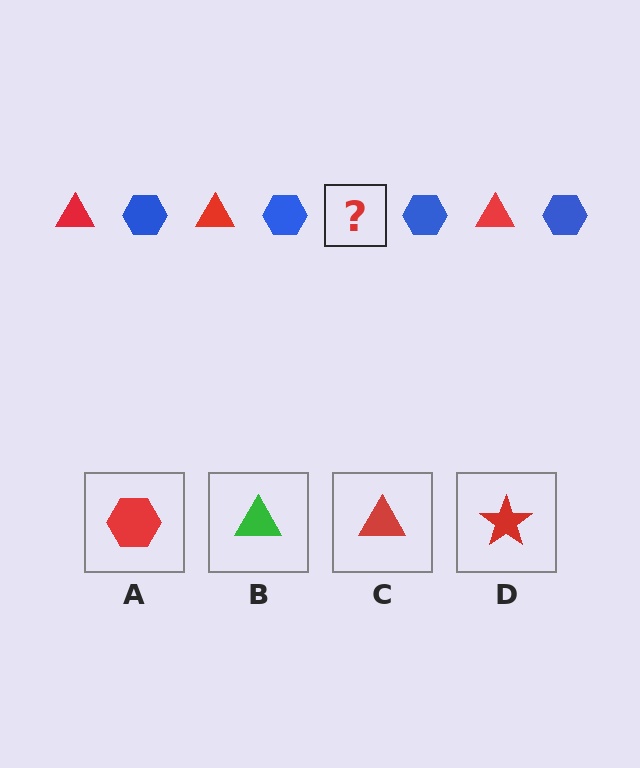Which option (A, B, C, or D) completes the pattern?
C.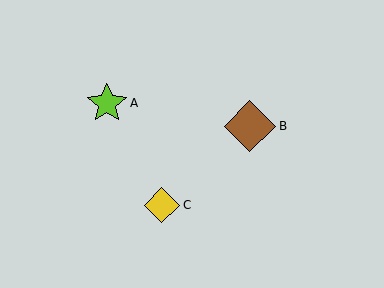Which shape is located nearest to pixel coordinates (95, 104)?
The lime star (labeled A) at (107, 103) is nearest to that location.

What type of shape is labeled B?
Shape B is a brown diamond.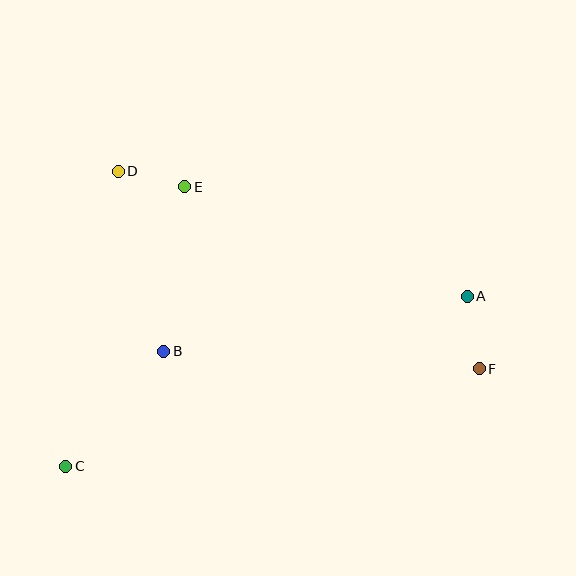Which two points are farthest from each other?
Points A and C are farthest from each other.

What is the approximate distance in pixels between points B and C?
The distance between B and C is approximately 152 pixels.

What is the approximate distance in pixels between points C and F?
The distance between C and F is approximately 425 pixels.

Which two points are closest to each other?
Points D and E are closest to each other.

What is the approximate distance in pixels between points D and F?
The distance between D and F is approximately 411 pixels.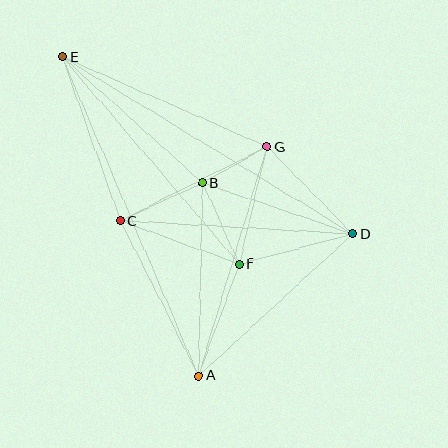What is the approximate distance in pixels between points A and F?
The distance between A and F is approximately 119 pixels.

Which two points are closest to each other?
Points B and G are closest to each other.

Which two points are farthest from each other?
Points A and E are farthest from each other.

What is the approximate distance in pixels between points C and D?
The distance between C and D is approximately 234 pixels.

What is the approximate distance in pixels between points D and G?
The distance between D and G is approximately 122 pixels.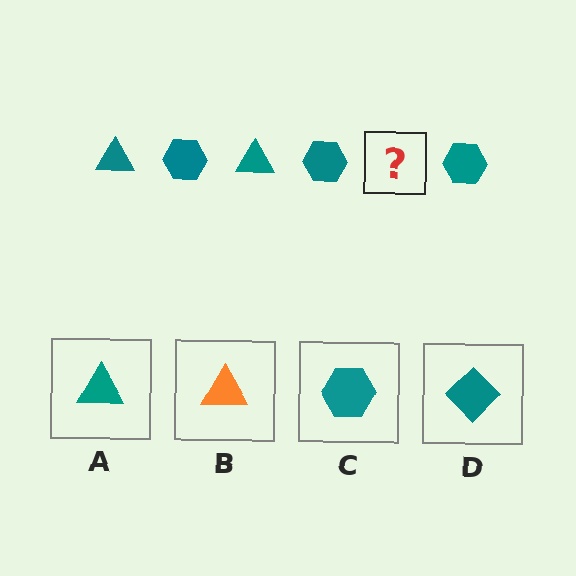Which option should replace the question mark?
Option A.